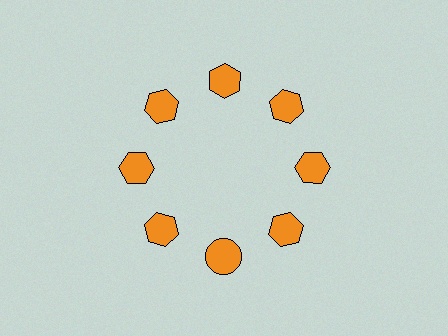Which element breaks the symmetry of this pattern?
The orange circle at roughly the 6 o'clock position breaks the symmetry. All other shapes are orange hexagons.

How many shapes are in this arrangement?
There are 8 shapes arranged in a ring pattern.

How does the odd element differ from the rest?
It has a different shape: circle instead of hexagon.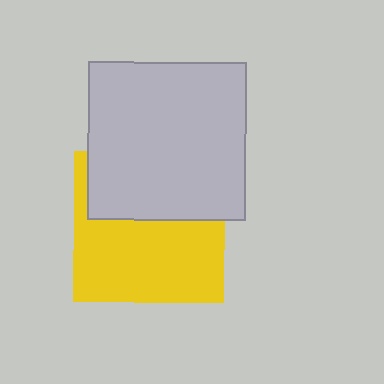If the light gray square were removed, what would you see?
You would see the complete yellow square.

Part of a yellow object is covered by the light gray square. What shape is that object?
It is a square.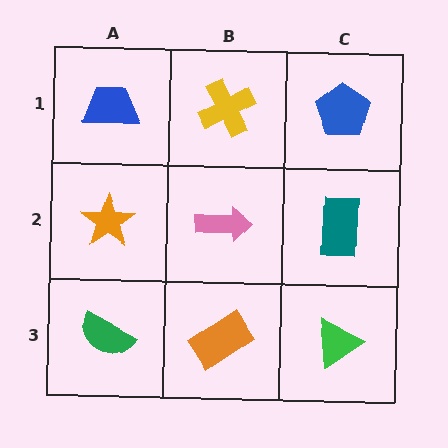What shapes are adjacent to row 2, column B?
A yellow cross (row 1, column B), an orange rectangle (row 3, column B), an orange star (row 2, column A), a teal rectangle (row 2, column C).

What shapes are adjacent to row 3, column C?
A teal rectangle (row 2, column C), an orange rectangle (row 3, column B).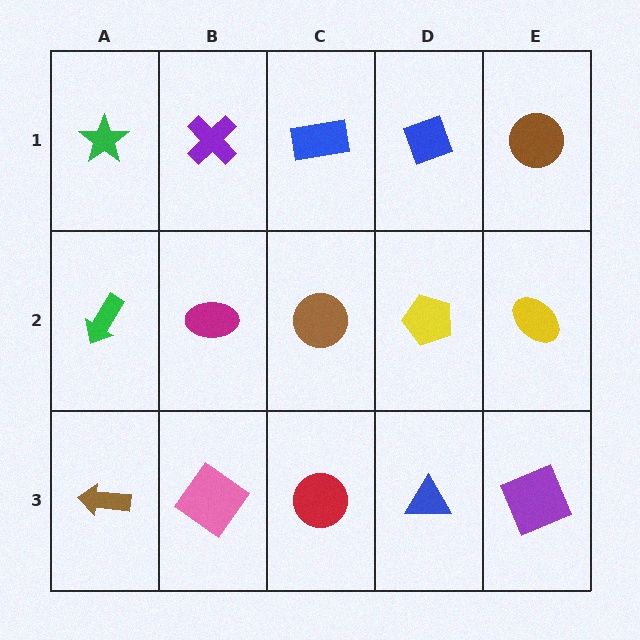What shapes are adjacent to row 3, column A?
A green arrow (row 2, column A), a pink diamond (row 3, column B).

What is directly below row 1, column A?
A green arrow.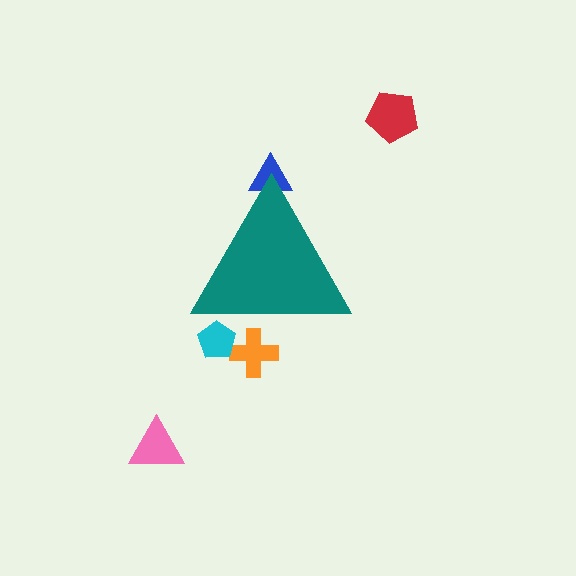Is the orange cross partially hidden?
Yes, the orange cross is partially hidden behind the teal triangle.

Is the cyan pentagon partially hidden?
Yes, the cyan pentagon is partially hidden behind the teal triangle.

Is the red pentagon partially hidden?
No, the red pentagon is fully visible.